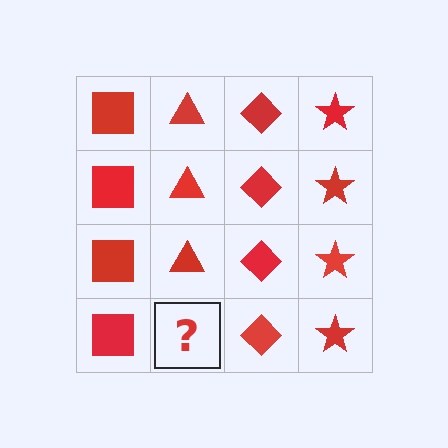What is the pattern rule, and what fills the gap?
The rule is that each column has a consistent shape. The gap should be filled with a red triangle.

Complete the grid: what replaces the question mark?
The question mark should be replaced with a red triangle.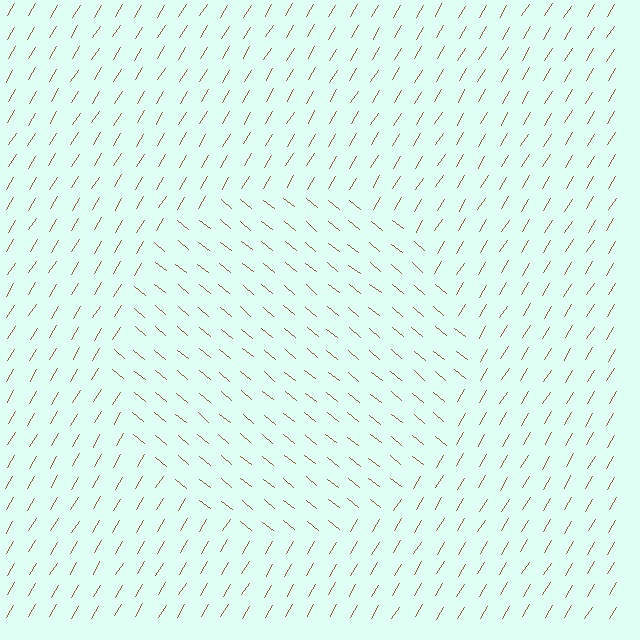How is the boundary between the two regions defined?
The boundary is defined purely by a change in line orientation (approximately 82 degrees difference). All lines are the same color and thickness.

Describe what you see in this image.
The image is filled with small brown line segments. A circle region in the image has lines oriented differently from the surrounding lines, creating a visible texture boundary.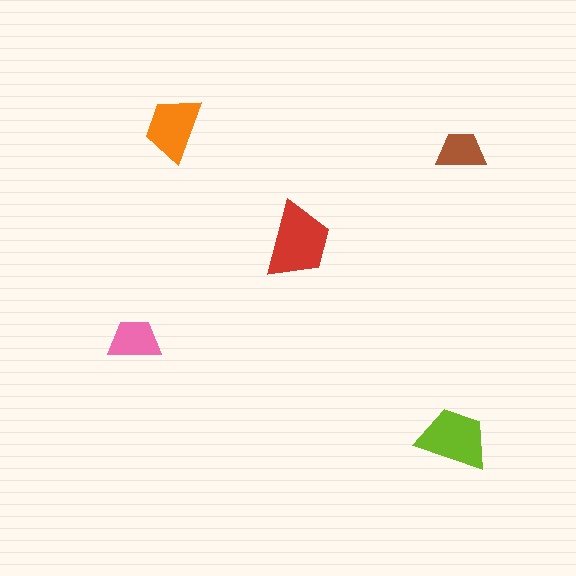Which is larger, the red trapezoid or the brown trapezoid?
The red one.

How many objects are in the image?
There are 5 objects in the image.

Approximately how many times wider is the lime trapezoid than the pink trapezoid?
About 1.5 times wider.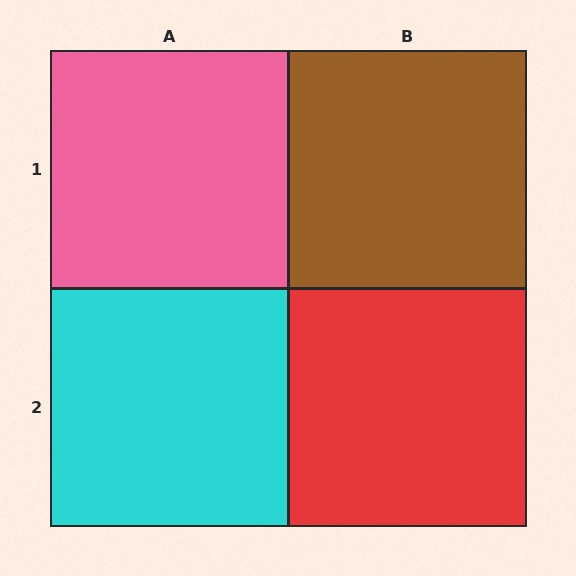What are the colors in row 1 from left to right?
Pink, brown.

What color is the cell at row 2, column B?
Red.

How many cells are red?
1 cell is red.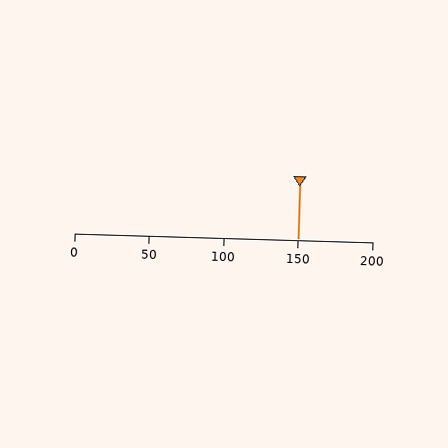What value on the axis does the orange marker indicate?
The marker indicates approximately 150.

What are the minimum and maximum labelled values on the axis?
The axis runs from 0 to 200.